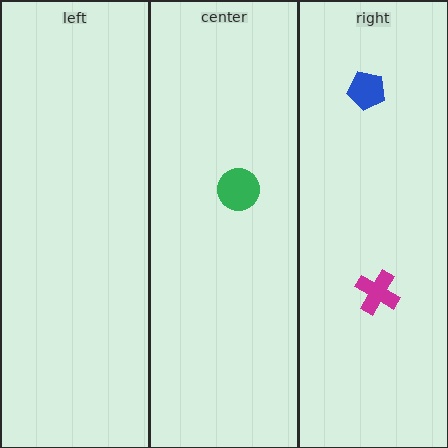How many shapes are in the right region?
2.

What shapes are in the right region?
The magenta cross, the blue pentagon.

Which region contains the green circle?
The center region.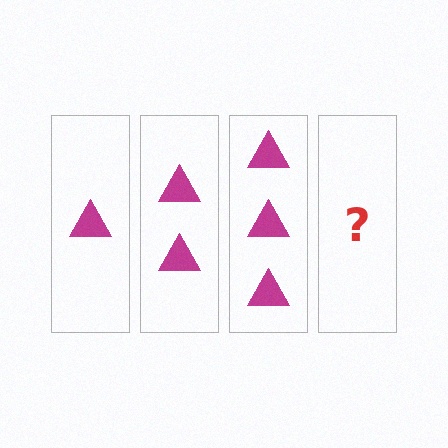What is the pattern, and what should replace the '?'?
The pattern is that each step adds one more triangle. The '?' should be 4 triangles.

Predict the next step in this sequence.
The next step is 4 triangles.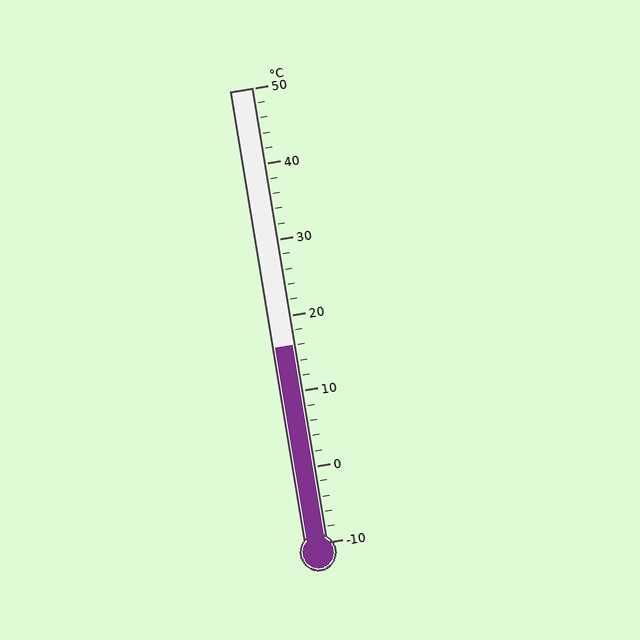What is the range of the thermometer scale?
The thermometer scale ranges from -10°C to 50°C.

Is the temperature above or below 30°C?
The temperature is below 30°C.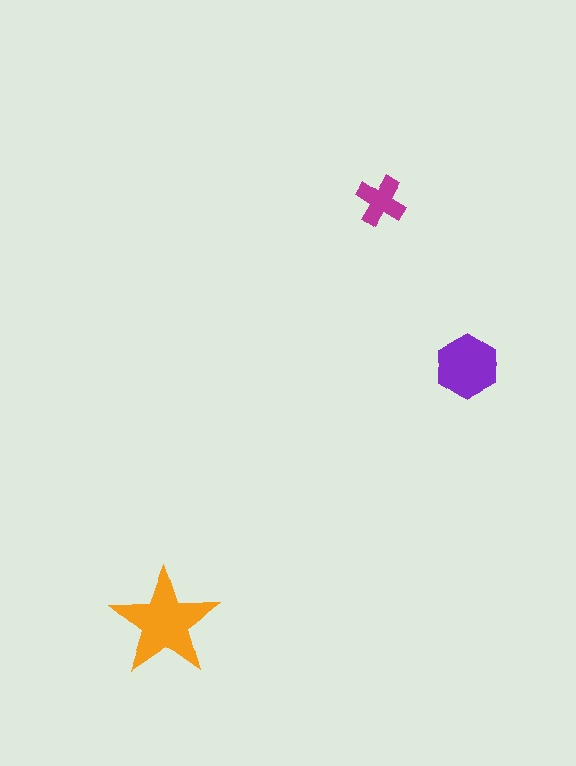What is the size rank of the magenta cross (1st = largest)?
3rd.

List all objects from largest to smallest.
The orange star, the purple hexagon, the magenta cross.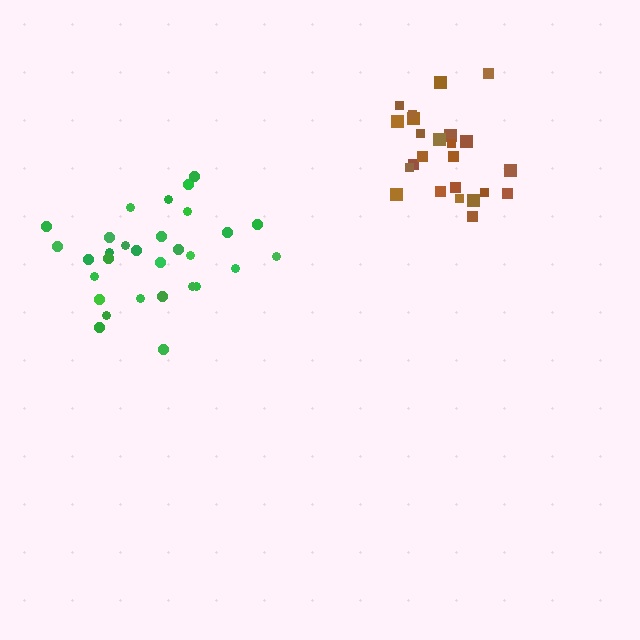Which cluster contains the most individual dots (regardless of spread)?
Green (30).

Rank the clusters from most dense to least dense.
brown, green.